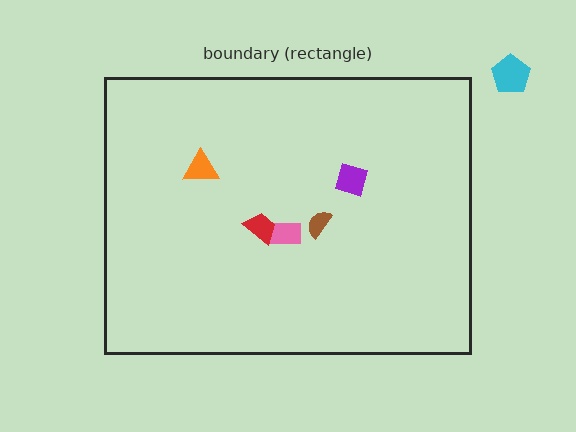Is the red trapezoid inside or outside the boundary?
Inside.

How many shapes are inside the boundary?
5 inside, 1 outside.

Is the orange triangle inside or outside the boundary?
Inside.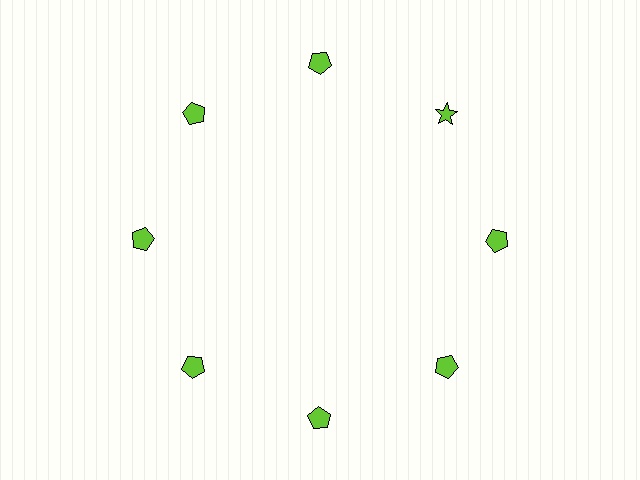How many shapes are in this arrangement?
There are 8 shapes arranged in a ring pattern.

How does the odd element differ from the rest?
It has a different shape: star instead of pentagon.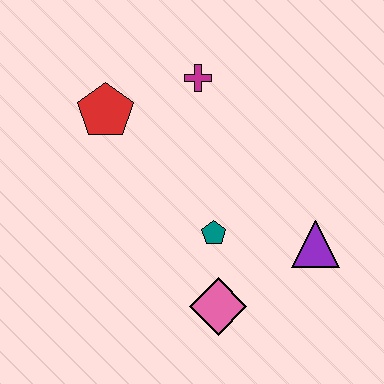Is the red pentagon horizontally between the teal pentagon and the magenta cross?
No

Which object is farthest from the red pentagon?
The purple triangle is farthest from the red pentagon.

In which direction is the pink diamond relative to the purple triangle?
The pink diamond is to the left of the purple triangle.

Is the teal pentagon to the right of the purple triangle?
No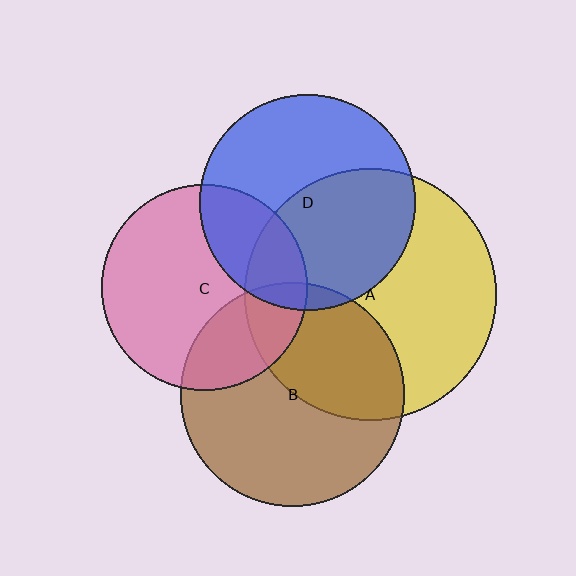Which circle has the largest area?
Circle A (yellow).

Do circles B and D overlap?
Yes.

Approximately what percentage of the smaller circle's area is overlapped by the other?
Approximately 5%.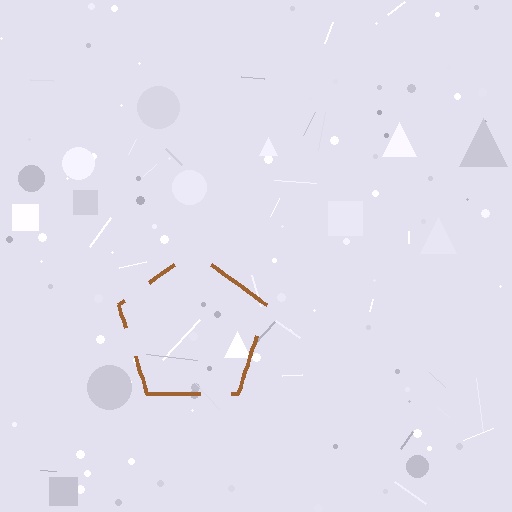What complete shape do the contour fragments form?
The contour fragments form a pentagon.